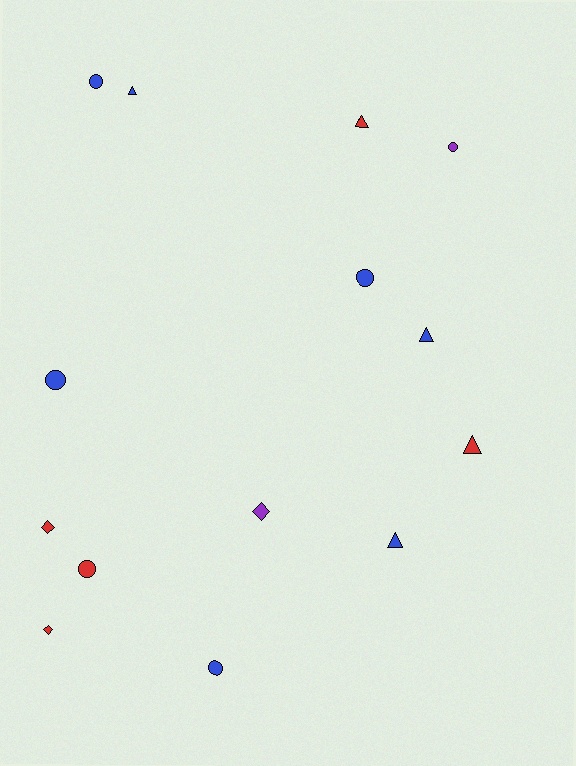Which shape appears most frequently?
Circle, with 6 objects.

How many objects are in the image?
There are 14 objects.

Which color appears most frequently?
Blue, with 7 objects.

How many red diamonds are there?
There are 2 red diamonds.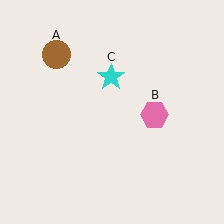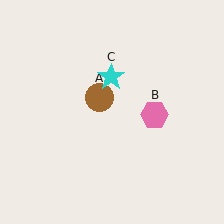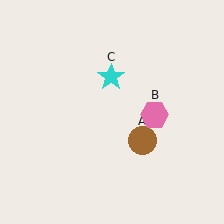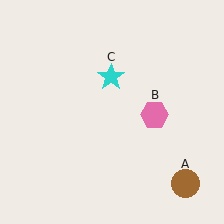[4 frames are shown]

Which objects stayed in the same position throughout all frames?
Pink hexagon (object B) and cyan star (object C) remained stationary.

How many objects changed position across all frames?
1 object changed position: brown circle (object A).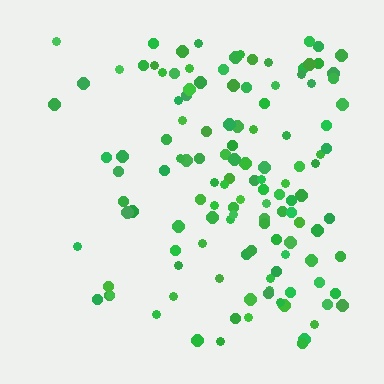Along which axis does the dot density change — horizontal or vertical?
Horizontal.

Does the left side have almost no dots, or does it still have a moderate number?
Still a moderate number, just noticeably fewer than the right.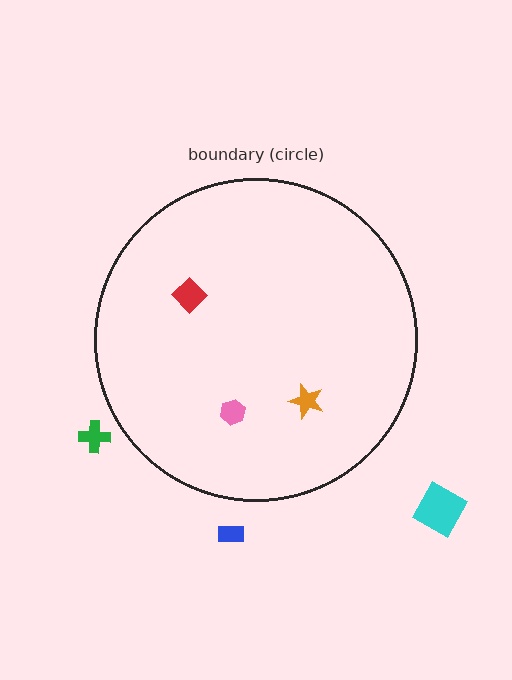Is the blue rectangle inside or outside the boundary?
Outside.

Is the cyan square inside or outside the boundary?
Outside.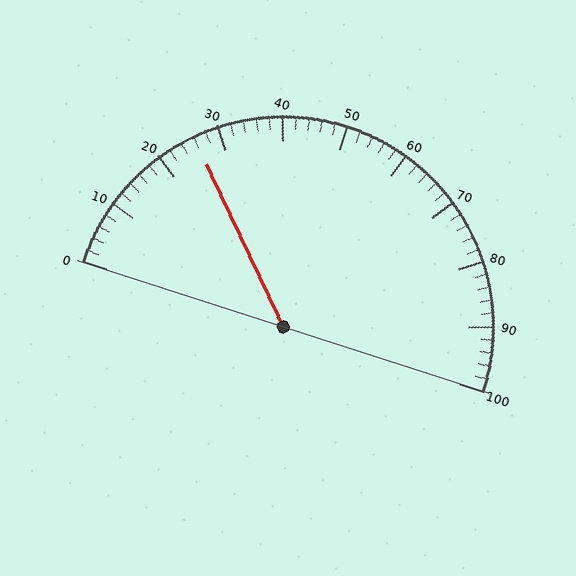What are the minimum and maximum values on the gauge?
The gauge ranges from 0 to 100.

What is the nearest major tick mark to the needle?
The nearest major tick mark is 30.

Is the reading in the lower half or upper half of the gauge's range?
The reading is in the lower half of the range (0 to 100).